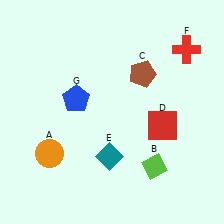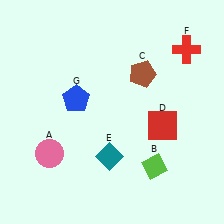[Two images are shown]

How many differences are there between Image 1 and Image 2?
There is 1 difference between the two images.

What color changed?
The circle (A) changed from orange in Image 1 to pink in Image 2.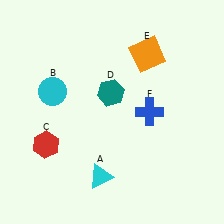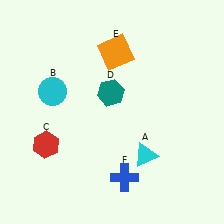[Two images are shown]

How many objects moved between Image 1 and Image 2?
3 objects moved between the two images.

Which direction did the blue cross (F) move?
The blue cross (F) moved down.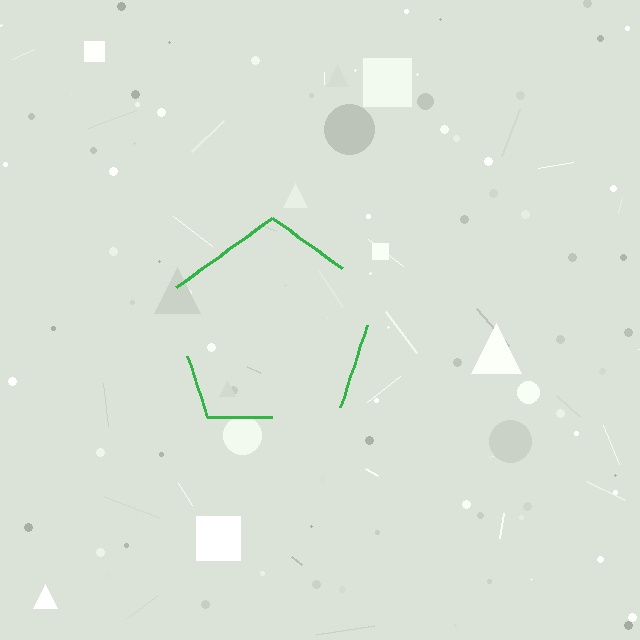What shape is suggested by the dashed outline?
The dashed outline suggests a pentagon.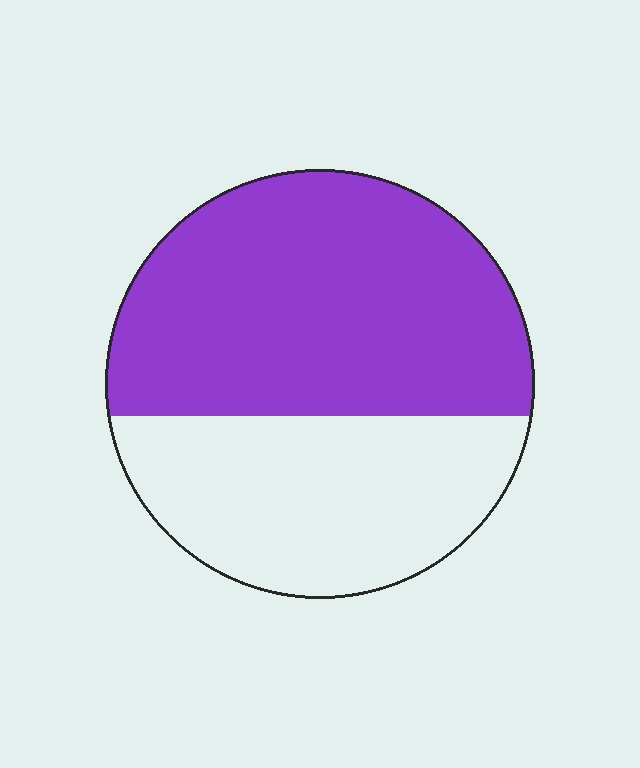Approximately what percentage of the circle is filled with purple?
Approximately 60%.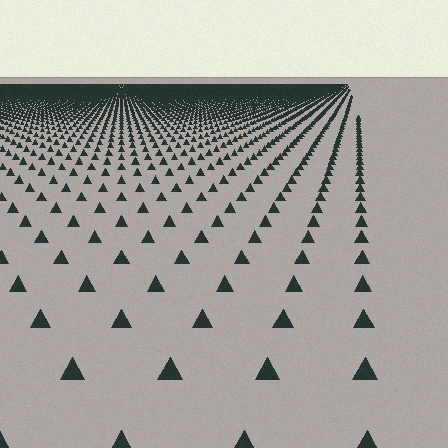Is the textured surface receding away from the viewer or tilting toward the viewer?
The surface is receding away from the viewer. Texture elements get smaller and denser toward the top.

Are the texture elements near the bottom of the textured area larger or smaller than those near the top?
Larger. Near the bottom, elements are closer to the viewer and appear at a bigger on-screen size.